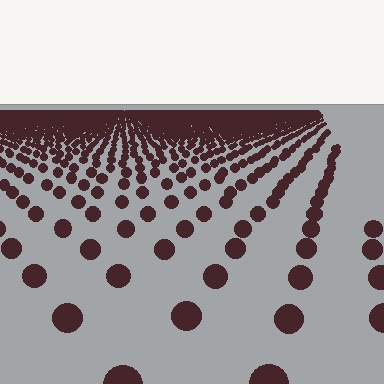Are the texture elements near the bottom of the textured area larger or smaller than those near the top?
Larger. Near the bottom, elements are closer to the viewer and appear at a bigger on-screen size.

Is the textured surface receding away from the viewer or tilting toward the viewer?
The surface is receding away from the viewer. Texture elements get smaller and denser toward the top.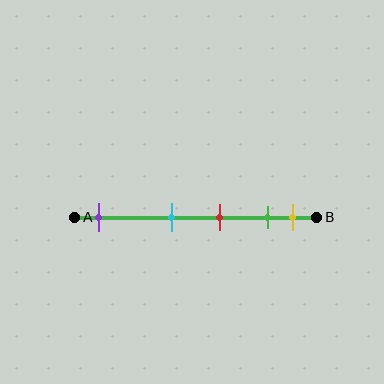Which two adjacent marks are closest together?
The green and yellow marks are the closest adjacent pair.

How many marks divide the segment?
There are 5 marks dividing the segment.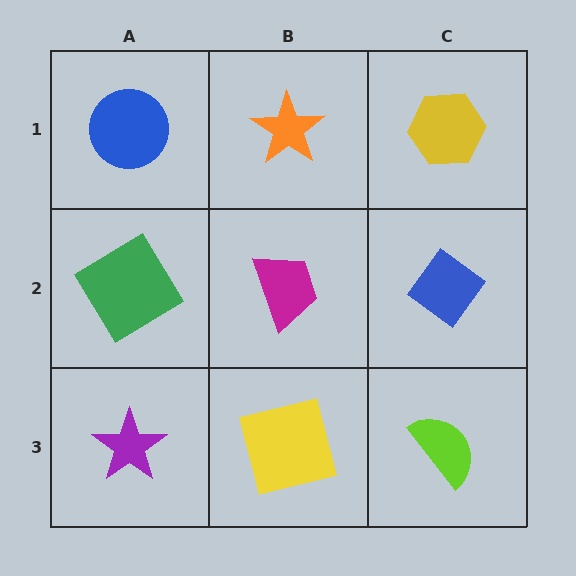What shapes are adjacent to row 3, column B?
A magenta trapezoid (row 2, column B), a purple star (row 3, column A), a lime semicircle (row 3, column C).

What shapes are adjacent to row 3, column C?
A blue diamond (row 2, column C), a yellow square (row 3, column B).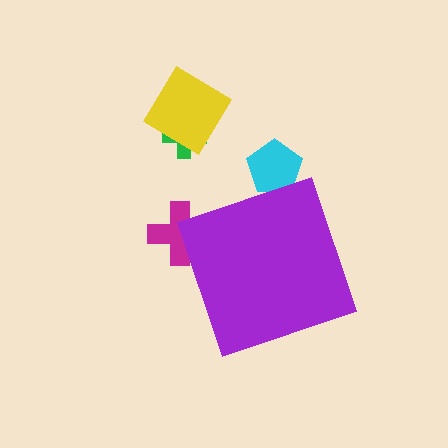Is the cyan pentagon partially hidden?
Yes, the cyan pentagon is partially hidden behind the purple diamond.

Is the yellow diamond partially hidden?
No, the yellow diamond is fully visible.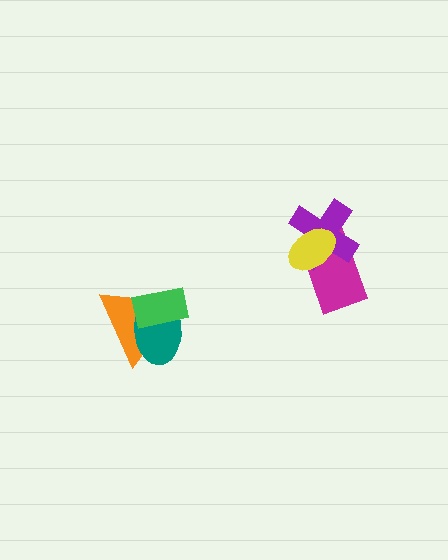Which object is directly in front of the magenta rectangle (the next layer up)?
The purple cross is directly in front of the magenta rectangle.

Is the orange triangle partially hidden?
Yes, it is partially covered by another shape.